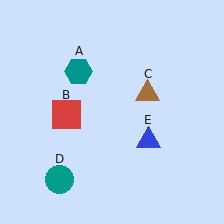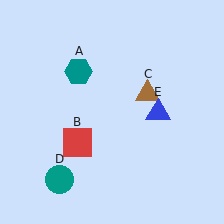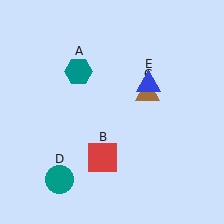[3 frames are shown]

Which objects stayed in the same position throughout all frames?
Teal hexagon (object A) and brown triangle (object C) and teal circle (object D) remained stationary.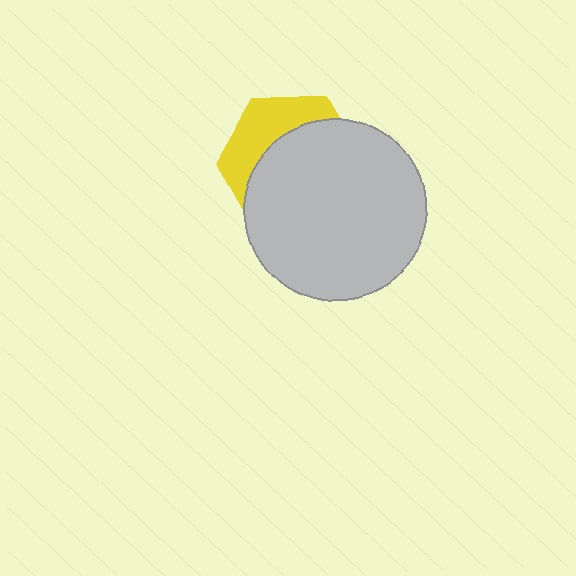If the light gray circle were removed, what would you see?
You would see the complete yellow hexagon.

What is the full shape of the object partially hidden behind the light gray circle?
The partially hidden object is a yellow hexagon.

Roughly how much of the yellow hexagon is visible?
A small part of it is visible (roughly 34%).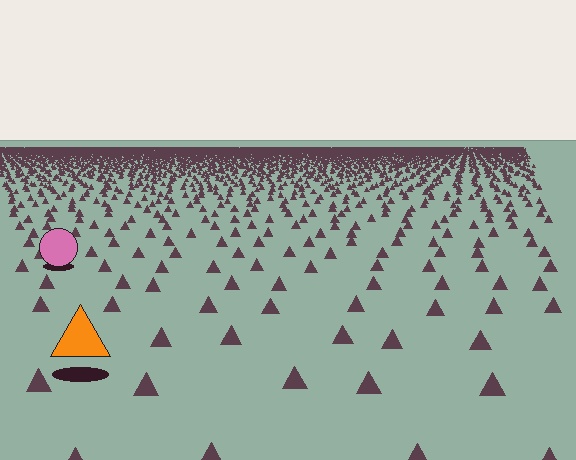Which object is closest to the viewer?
The orange triangle is closest. The texture marks near it are larger and more spread out.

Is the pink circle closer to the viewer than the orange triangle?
No. The orange triangle is closer — you can tell from the texture gradient: the ground texture is coarser near it.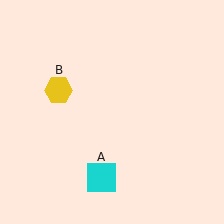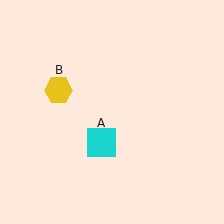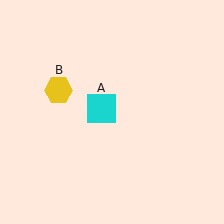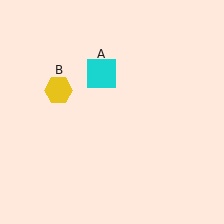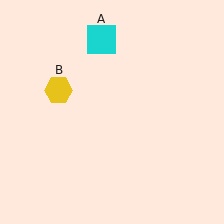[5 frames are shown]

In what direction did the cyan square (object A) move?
The cyan square (object A) moved up.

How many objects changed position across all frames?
1 object changed position: cyan square (object A).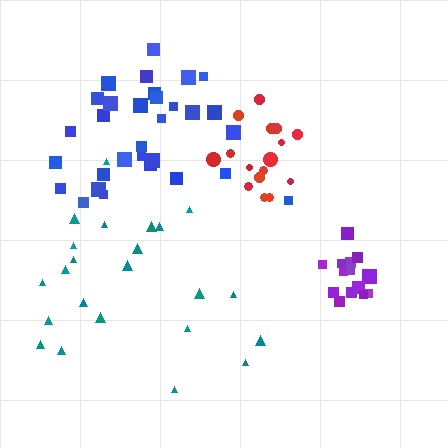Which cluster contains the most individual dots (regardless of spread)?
Blue (31).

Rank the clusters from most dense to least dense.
purple, red, blue, teal.